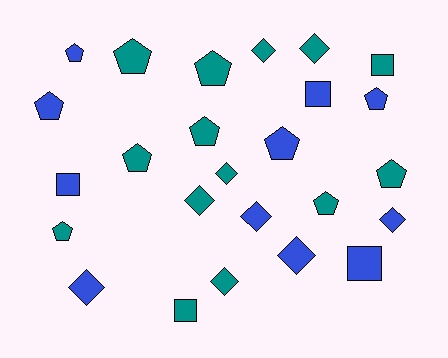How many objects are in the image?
There are 25 objects.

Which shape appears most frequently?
Pentagon, with 11 objects.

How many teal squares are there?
There are 2 teal squares.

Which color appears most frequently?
Teal, with 14 objects.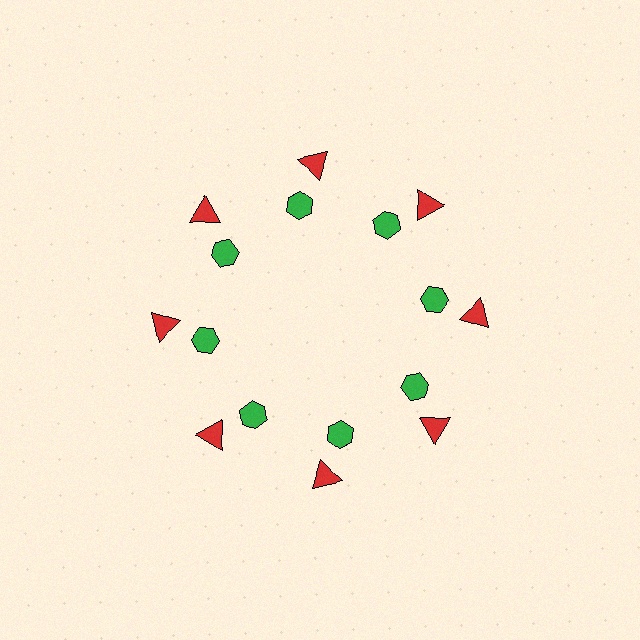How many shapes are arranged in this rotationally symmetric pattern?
There are 16 shapes, arranged in 8 groups of 2.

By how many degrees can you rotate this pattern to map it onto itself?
The pattern maps onto itself every 45 degrees of rotation.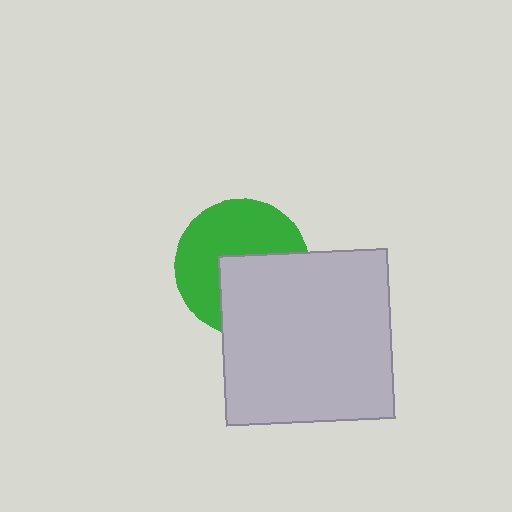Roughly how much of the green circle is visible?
About half of it is visible (roughly 56%).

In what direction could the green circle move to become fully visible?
The green circle could move toward the upper-left. That would shift it out from behind the light gray square entirely.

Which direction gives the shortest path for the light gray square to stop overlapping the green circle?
Moving toward the lower-right gives the shortest separation.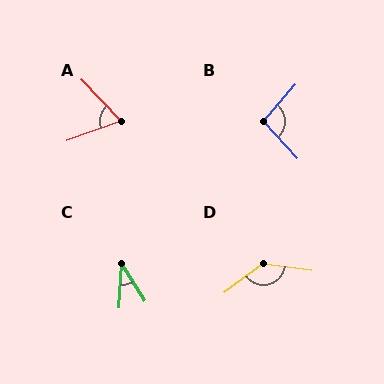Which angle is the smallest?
C, at approximately 34 degrees.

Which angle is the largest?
D, at approximately 136 degrees.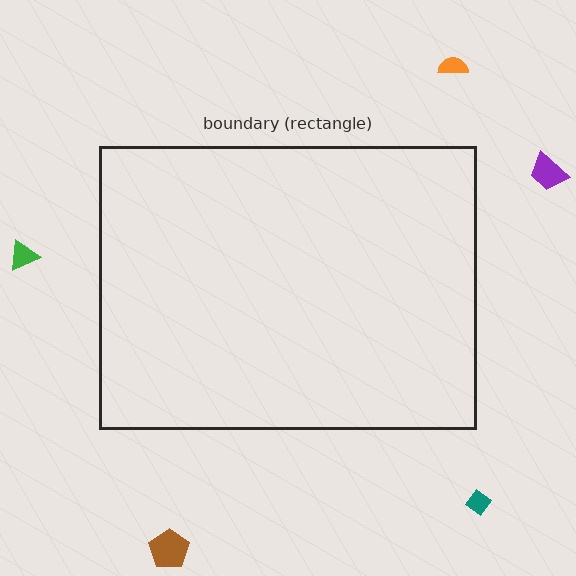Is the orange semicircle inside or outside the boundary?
Outside.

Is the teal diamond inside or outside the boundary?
Outside.